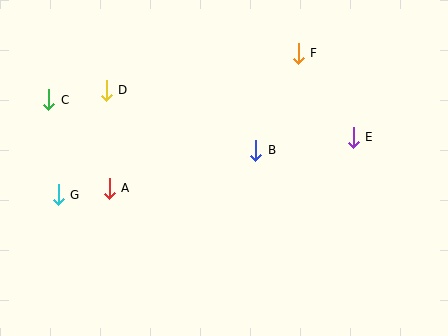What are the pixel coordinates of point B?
Point B is at (256, 150).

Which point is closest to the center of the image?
Point B at (256, 150) is closest to the center.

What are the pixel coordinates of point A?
Point A is at (109, 188).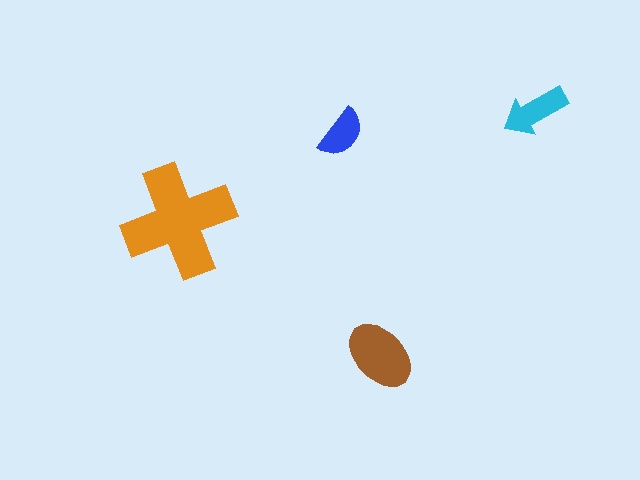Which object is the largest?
The orange cross.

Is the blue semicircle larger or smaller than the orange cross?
Smaller.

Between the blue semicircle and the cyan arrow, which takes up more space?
The cyan arrow.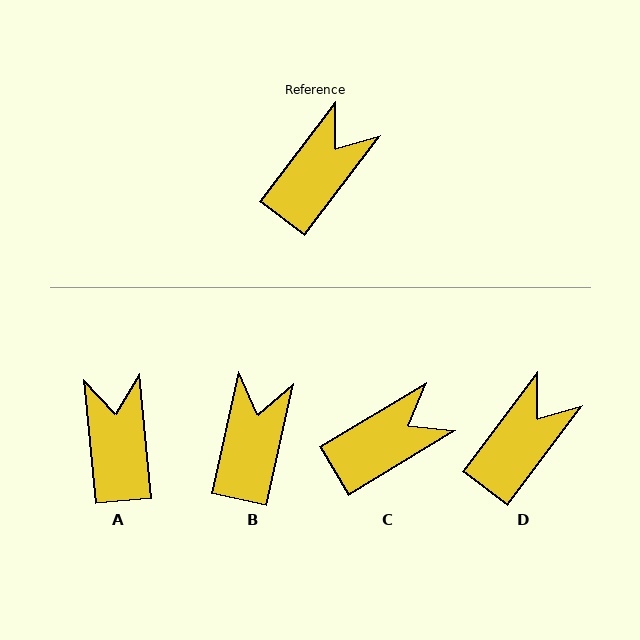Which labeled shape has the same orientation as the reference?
D.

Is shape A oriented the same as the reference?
No, it is off by about 42 degrees.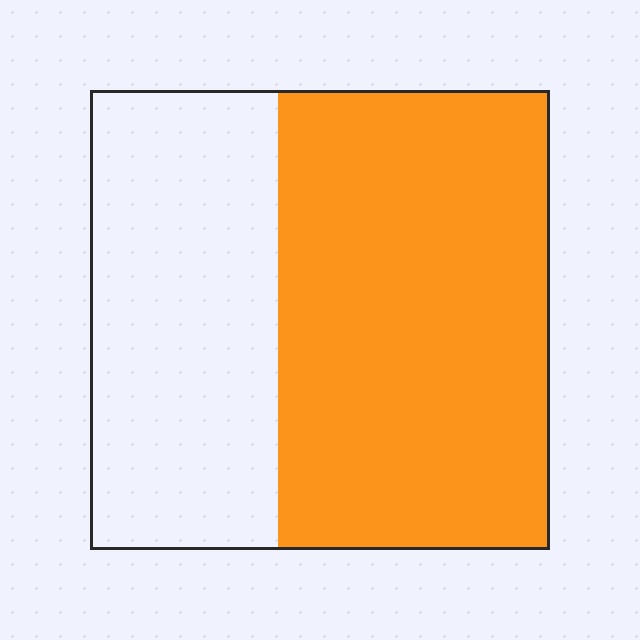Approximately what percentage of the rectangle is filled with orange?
Approximately 60%.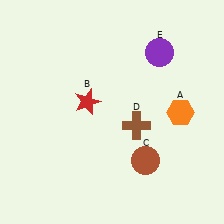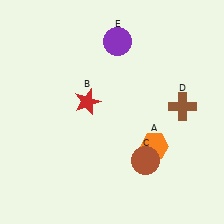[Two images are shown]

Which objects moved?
The objects that moved are: the orange hexagon (A), the brown cross (D), the purple circle (E).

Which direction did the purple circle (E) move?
The purple circle (E) moved left.